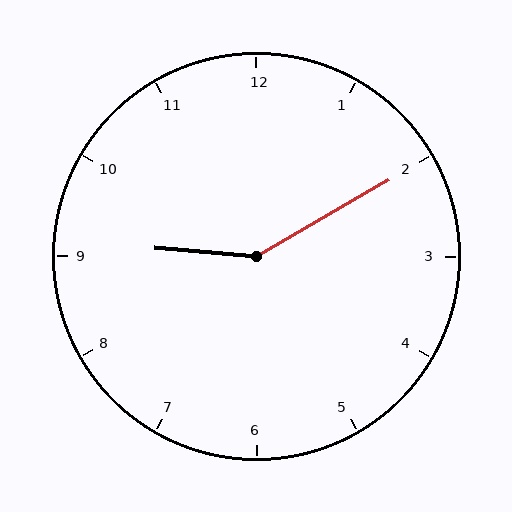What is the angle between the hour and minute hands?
Approximately 145 degrees.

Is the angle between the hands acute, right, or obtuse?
It is obtuse.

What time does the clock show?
9:10.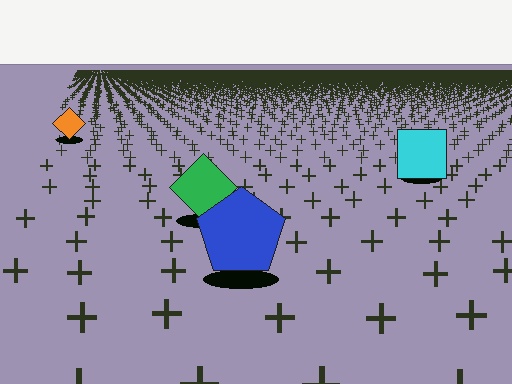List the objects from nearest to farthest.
From nearest to farthest: the blue pentagon, the green diamond, the cyan square, the orange diamond.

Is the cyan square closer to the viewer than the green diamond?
No. The green diamond is closer — you can tell from the texture gradient: the ground texture is coarser near it.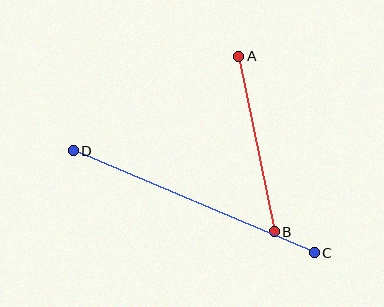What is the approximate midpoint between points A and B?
The midpoint is at approximately (257, 144) pixels.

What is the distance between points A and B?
The distance is approximately 179 pixels.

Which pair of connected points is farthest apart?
Points C and D are farthest apart.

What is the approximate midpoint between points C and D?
The midpoint is at approximately (194, 202) pixels.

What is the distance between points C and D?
The distance is approximately 262 pixels.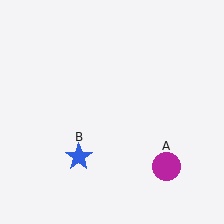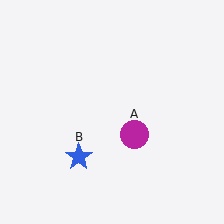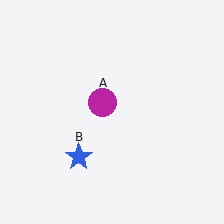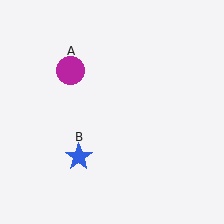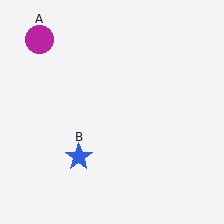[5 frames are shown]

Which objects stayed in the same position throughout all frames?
Blue star (object B) remained stationary.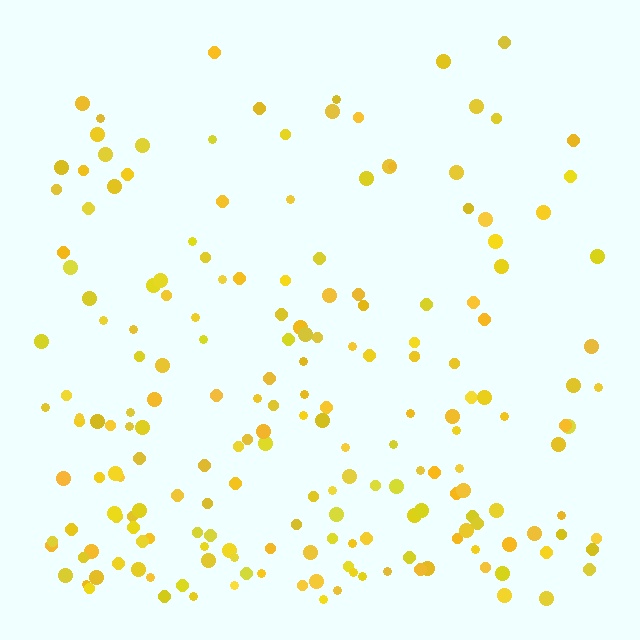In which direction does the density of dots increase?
From top to bottom, with the bottom side densest.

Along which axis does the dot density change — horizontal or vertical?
Vertical.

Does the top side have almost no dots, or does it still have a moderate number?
Still a moderate number, just noticeably fewer than the bottom.